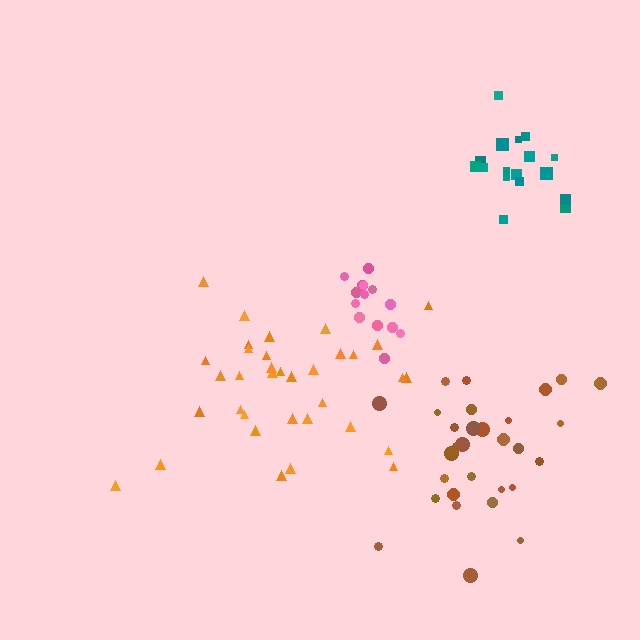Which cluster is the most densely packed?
Pink.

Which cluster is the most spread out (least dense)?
Orange.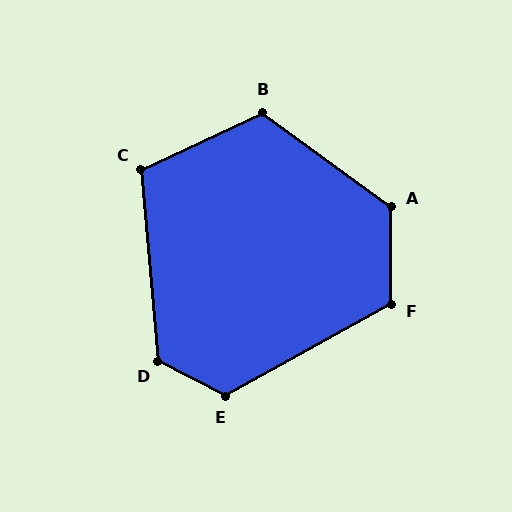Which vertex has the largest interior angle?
A, at approximately 126 degrees.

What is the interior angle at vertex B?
Approximately 119 degrees (obtuse).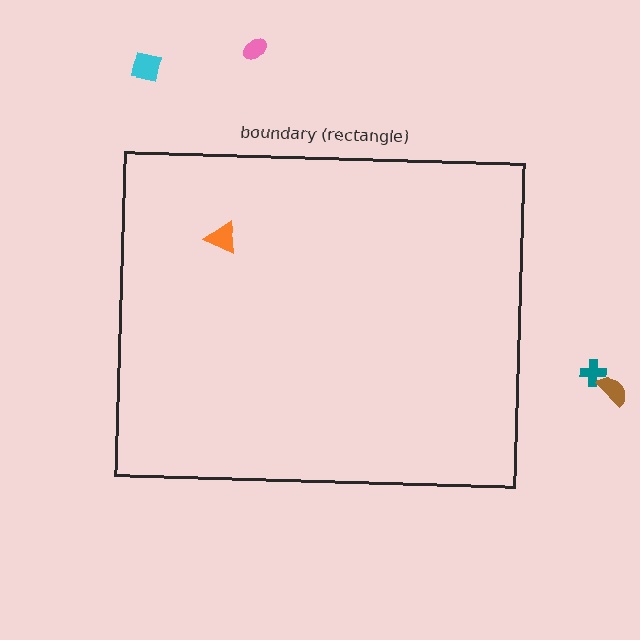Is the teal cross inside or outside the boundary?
Outside.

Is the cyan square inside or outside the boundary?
Outside.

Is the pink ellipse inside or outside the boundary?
Outside.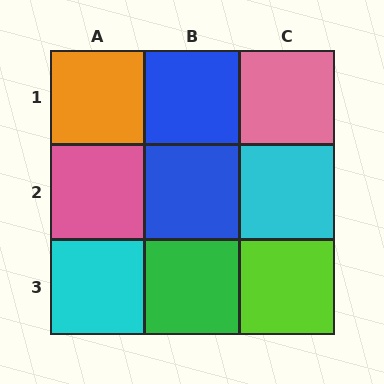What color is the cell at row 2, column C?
Cyan.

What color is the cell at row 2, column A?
Pink.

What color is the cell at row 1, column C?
Pink.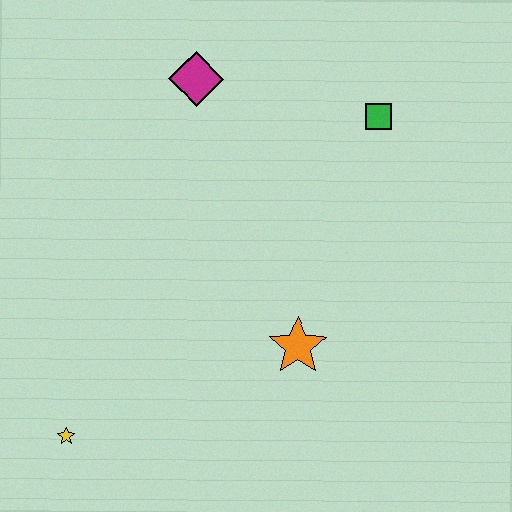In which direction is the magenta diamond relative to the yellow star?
The magenta diamond is above the yellow star.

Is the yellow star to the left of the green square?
Yes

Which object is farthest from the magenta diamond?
The yellow star is farthest from the magenta diamond.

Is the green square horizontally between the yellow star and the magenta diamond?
No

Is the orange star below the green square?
Yes